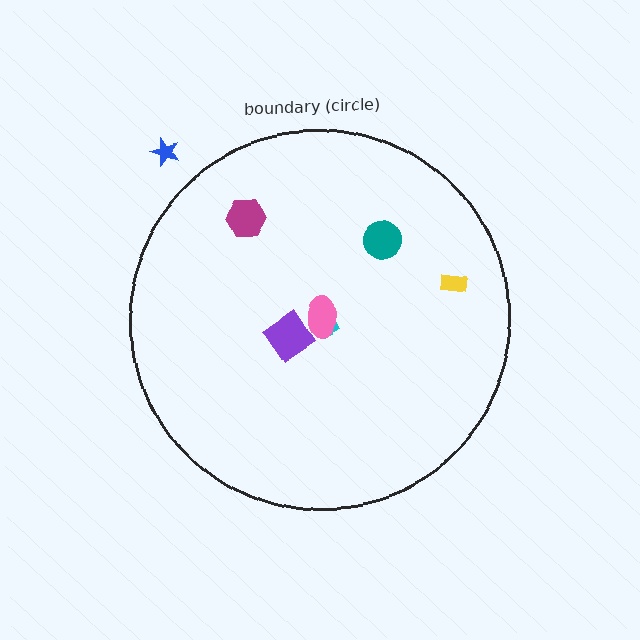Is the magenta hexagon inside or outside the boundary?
Inside.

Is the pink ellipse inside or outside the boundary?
Inside.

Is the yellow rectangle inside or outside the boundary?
Inside.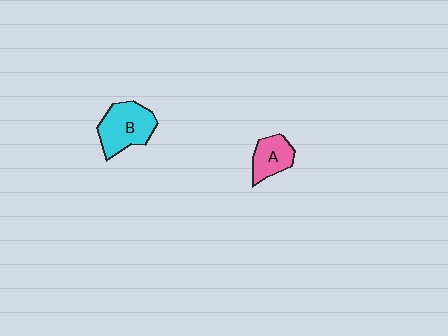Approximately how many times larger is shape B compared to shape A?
Approximately 1.6 times.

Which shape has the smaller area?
Shape A (pink).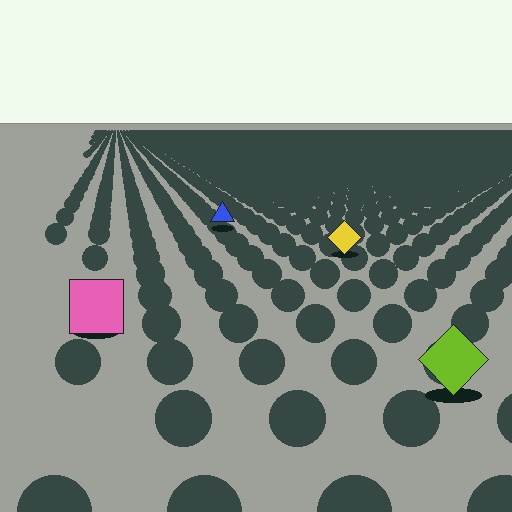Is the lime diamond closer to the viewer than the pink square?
Yes. The lime diamond is closer — you can tell from the texture gradient: the ground texture is coarser near it.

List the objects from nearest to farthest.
From nearest to farthest: the lime diamond, the pink square, the yellow diamond, the blue triangle.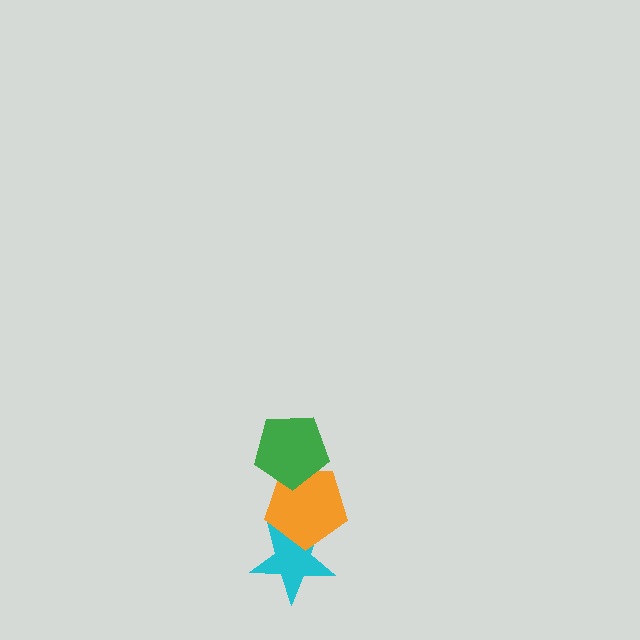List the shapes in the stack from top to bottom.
From top to bottom: the green pentagon, the orange pentagon, the cyan star.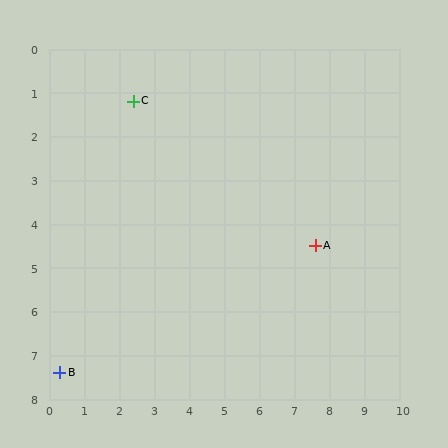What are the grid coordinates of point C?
Point C is at approximately (2.4, 1.2).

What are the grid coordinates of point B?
Point B is at approximately (0.3, 7.4).